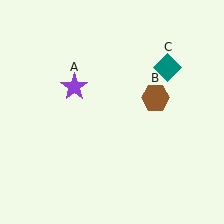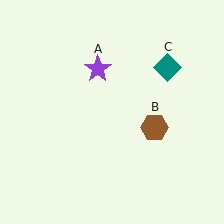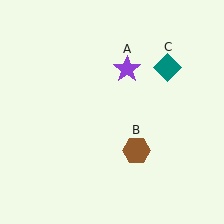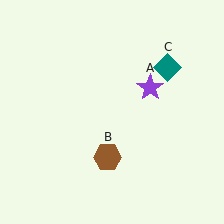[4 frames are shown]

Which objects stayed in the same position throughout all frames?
Teal diamond (object C) remained stationary.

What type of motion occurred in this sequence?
The purple star (object A), brown hexagon (object B) rotated clockwise around the center of the scene.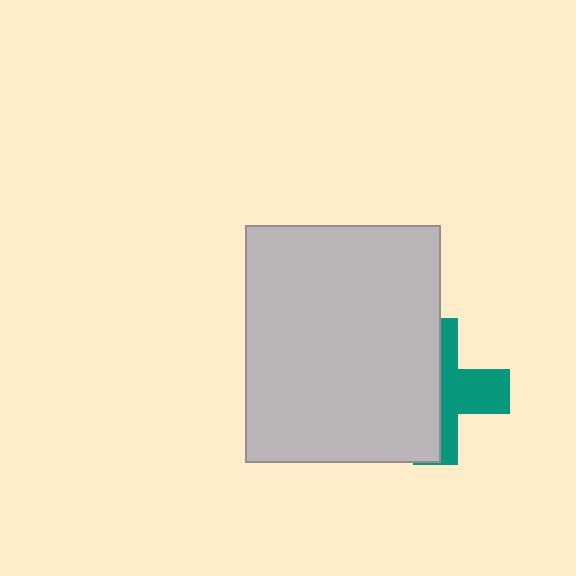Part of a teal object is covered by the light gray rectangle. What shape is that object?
It is a cross.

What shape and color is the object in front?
The object in front is a light gray rectangle.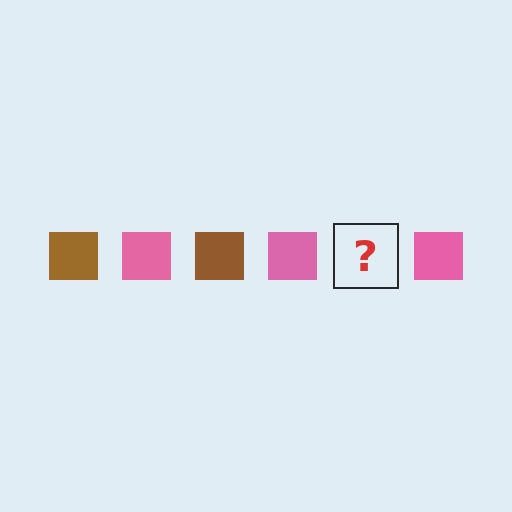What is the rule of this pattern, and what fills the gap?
The rule is that the pattern cycles through brown, pink squares. The gap should be filled with a brown square.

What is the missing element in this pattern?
The missing element is a brown square.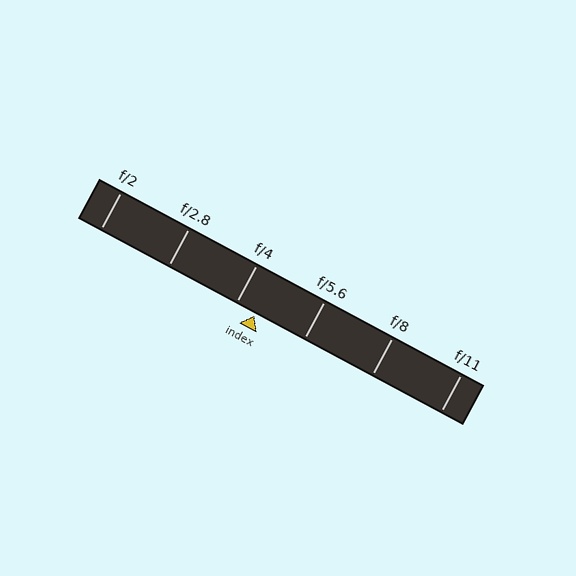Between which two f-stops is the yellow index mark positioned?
The index mark is between f/4 and f/5.6.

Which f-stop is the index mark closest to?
The index mark is closest to f/4.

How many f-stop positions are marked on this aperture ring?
There are 6 f-stop positions marked.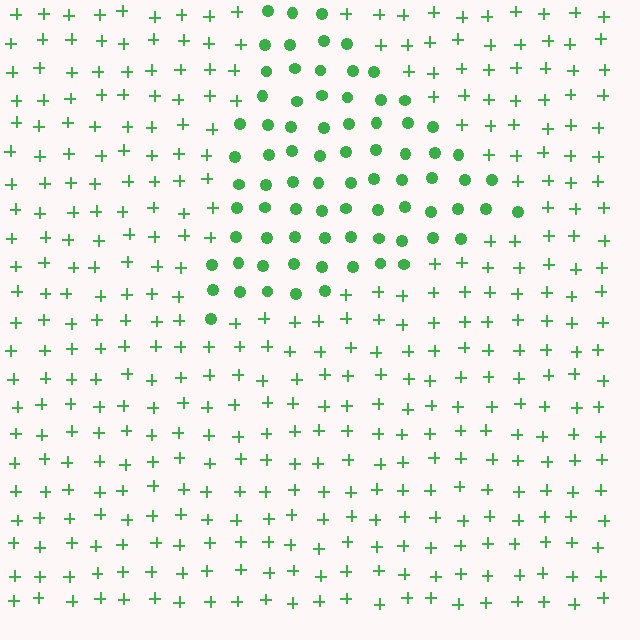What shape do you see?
I see a triangle.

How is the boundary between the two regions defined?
The boundary is defined by a change in element shape: circles inside vs. plus signs outside. All elements share the same color and spacing.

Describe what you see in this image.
The image is filled with small green elements arranged in a uniform grid. A triangle-shaped region contains circles, while the surrounding area contains plus signs. The boundary is defined purely by the change in element shape.